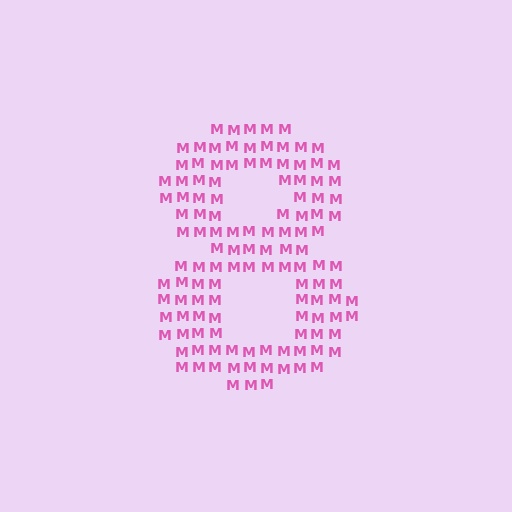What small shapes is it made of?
It is made of small letter M's.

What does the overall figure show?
The overall figure shows the digit 8.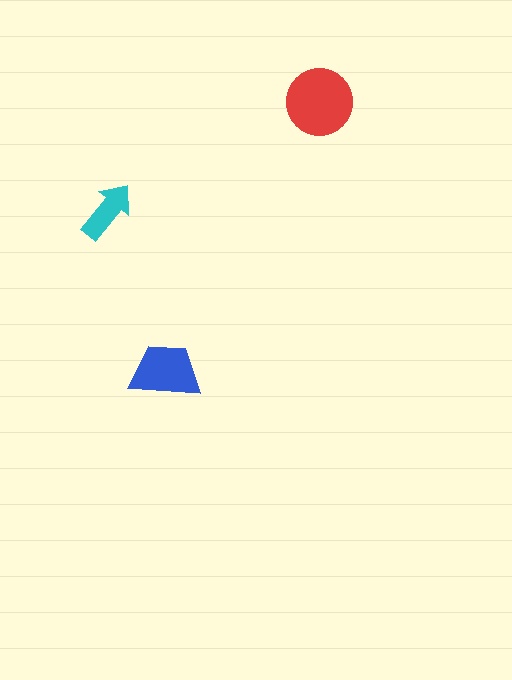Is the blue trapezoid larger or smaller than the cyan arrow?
Larger.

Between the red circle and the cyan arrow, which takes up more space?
The red circle.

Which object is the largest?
The red circle.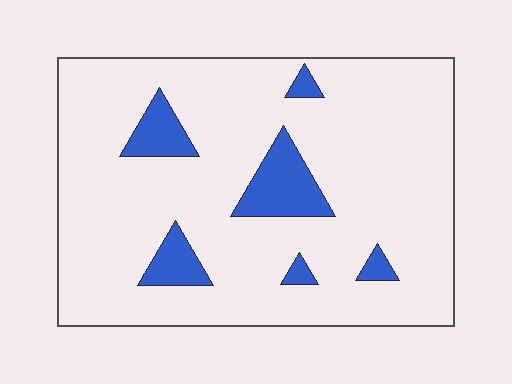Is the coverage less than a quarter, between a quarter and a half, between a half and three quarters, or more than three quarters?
Less than a quarter.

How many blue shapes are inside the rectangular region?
6.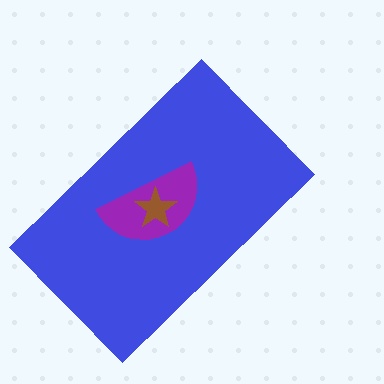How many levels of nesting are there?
3.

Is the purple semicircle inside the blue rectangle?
Yes.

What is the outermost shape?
The blue rectangle.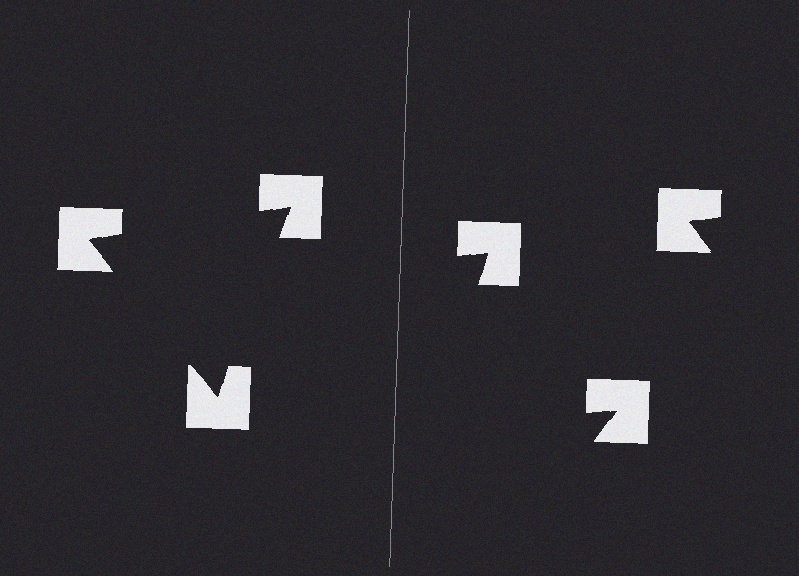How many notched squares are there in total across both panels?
6 — 3 on each side.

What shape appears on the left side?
An illusory triangle.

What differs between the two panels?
The notched squares are positioned identically on both sides; only the wedge orientations differ. On the left they align to a triangle; on the right they are misaligned.